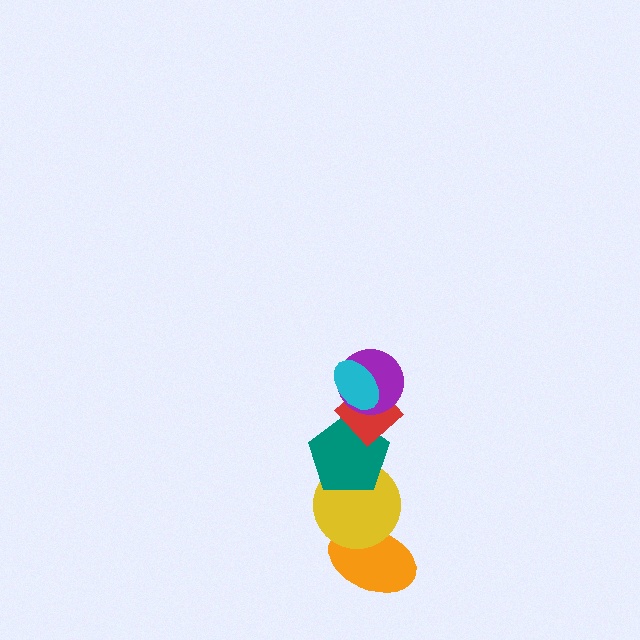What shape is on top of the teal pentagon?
The red diamond is on top of the teal pentagon.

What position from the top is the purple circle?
The purple circle is 2nd from the top.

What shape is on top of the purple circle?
The cyan ellipse is on top of the purple circle.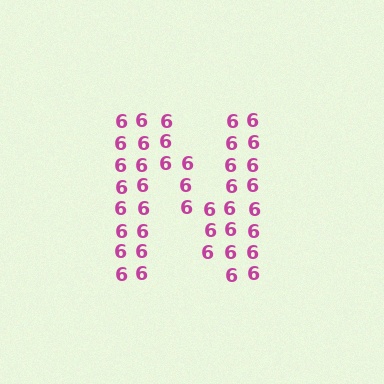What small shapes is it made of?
It is made of small digit 6's.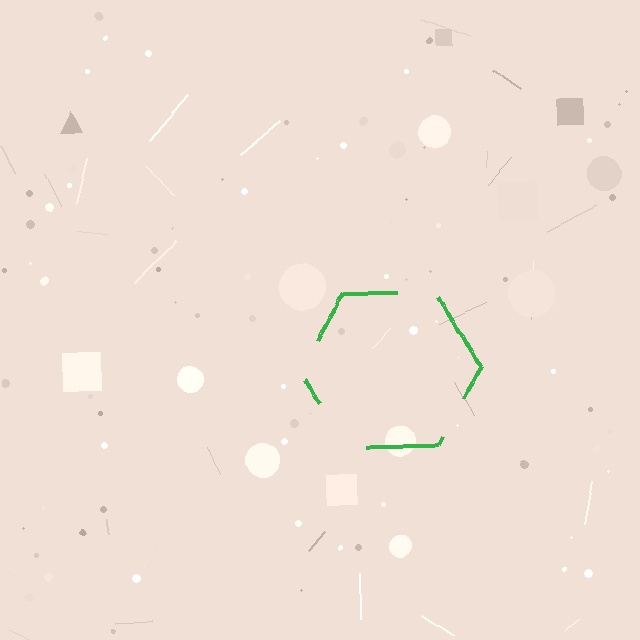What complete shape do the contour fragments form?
The contour fragments form a hexagon.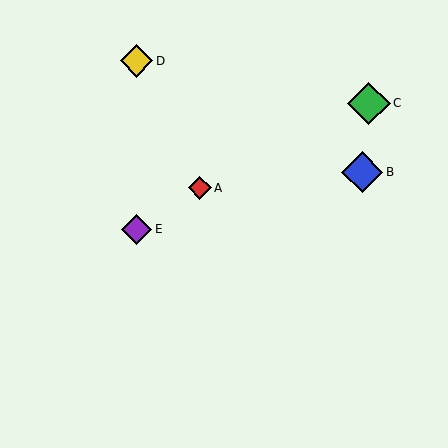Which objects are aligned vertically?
Objects D, E are aligned vertically.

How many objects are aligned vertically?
2 objects (D, E) are aligned vertically.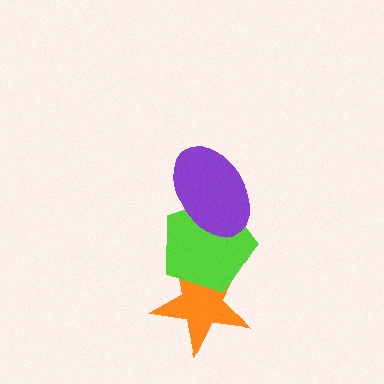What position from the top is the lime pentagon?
The lime pentagon is 2nd from the top.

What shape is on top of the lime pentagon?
The purple ellipse is on top of the lime pentagon.